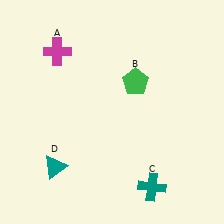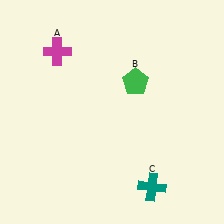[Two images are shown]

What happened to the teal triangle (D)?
The teal triangle (D) was removed in Image 2. It was in the bottom-left area of Image 1.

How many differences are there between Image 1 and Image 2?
There is 1 difference between the two images.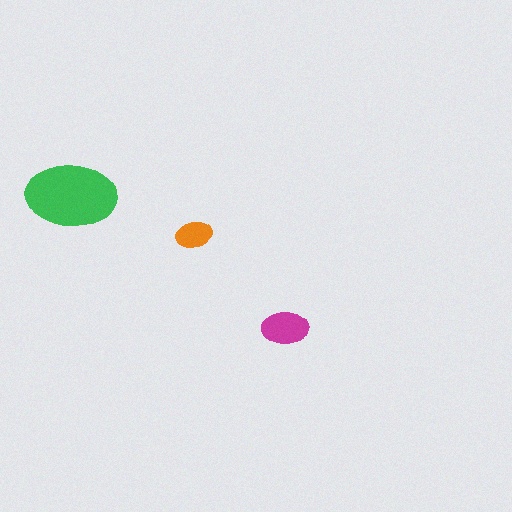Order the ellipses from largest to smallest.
the green one, the magenta one, the orange one.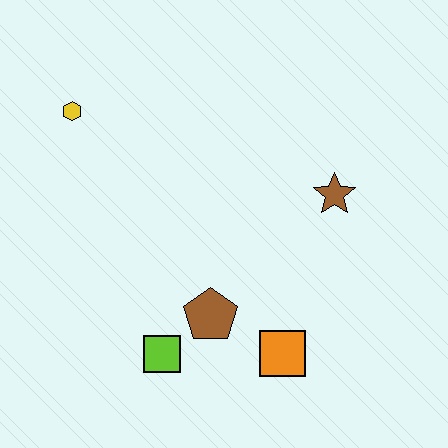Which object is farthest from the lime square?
The yellow hexagon is farthest from the lime square.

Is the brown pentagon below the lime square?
No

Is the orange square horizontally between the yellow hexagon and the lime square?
No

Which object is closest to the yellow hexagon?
The brown pentagon is closest to the yellow hexagon.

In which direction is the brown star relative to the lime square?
The brown star is to the right of the lime square.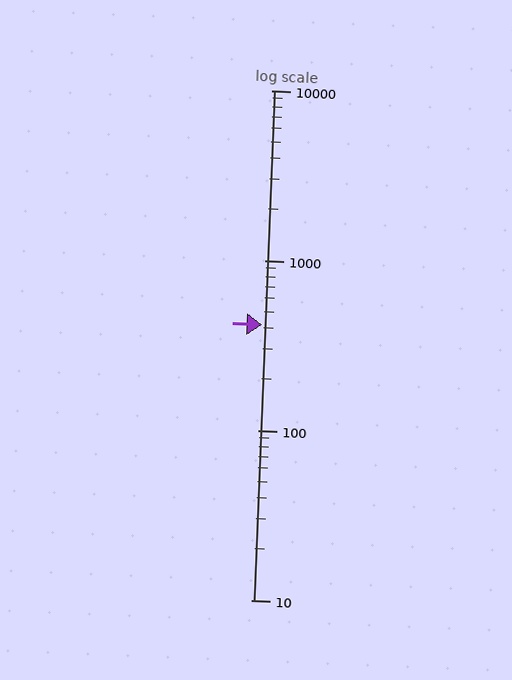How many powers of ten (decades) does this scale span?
The scale spans 3 decades, from 10 to 10000.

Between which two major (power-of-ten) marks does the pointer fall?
The pointer is between 100 and 1000.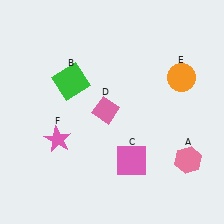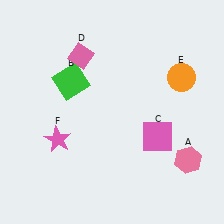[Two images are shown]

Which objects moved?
The objects that moved are: the pink square (C), the pink diamond (D).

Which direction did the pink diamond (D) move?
The pink diamond (D) moved up.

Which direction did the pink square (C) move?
The pink square (C) moved right.